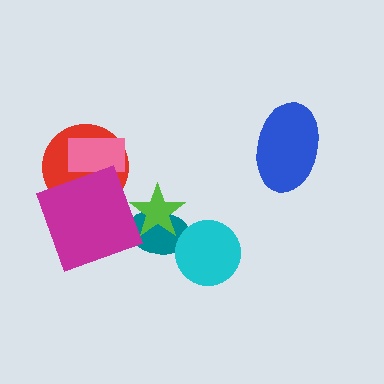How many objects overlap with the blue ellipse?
0 objects overlap with the blue ellipse.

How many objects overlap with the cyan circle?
1 object overlaps with the cyan circle.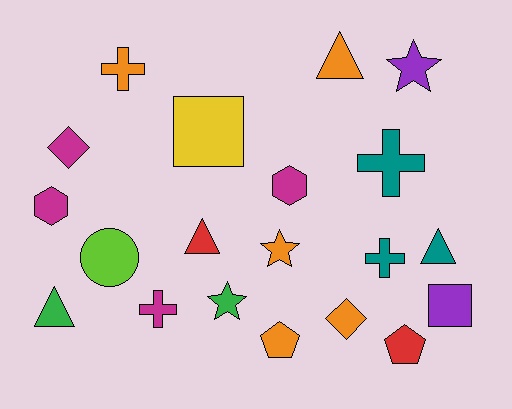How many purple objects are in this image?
There are 2 purple objects.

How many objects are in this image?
There are 20 objects.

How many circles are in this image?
There is 1 circle.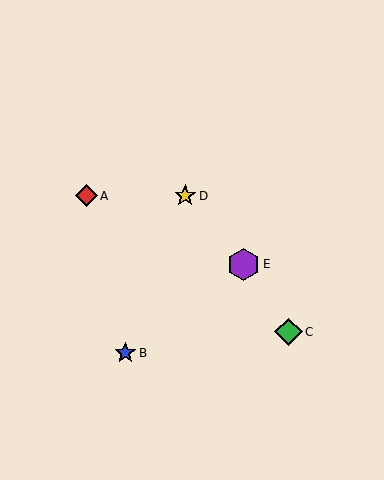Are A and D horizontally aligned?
Yes, both are at y≈196.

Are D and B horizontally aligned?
No, D is at y≈196 and B is at y≈353.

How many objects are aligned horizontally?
2 objects (A, D) are aligned horizontally.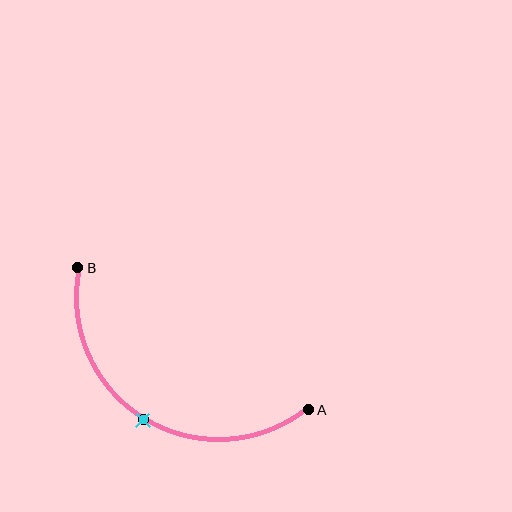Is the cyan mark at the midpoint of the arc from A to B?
Yes. The cyan mark lies on the arc at equal arc-length from both A and B — it is the arc midpoint.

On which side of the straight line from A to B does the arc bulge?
The arc bulges below the straight line connecting A and B.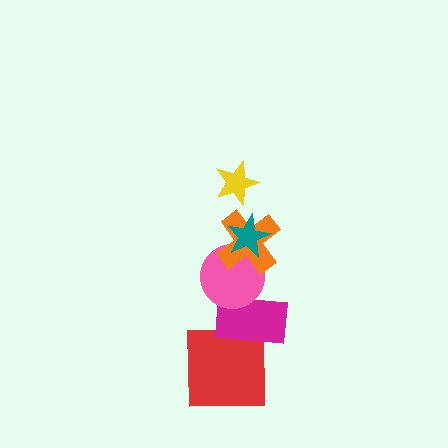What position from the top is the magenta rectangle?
The magenta rectangle is 5th from the top.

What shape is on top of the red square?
The magenta rectangle is on top of the red square.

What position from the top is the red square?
The red square is 6th from the top.